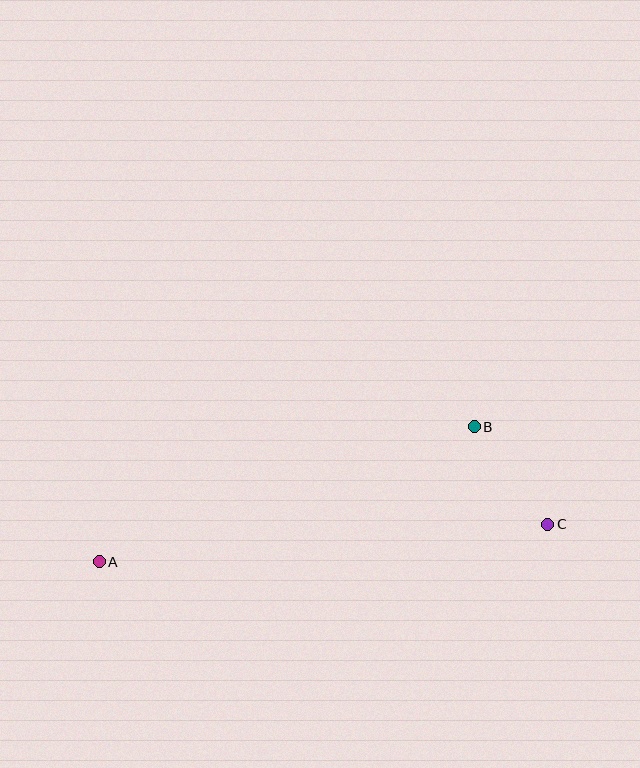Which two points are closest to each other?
Points B and C are closest to each other.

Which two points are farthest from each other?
Points A and C are farthest from each other.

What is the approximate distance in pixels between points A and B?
The distance between A and B is approximately 398 pixels.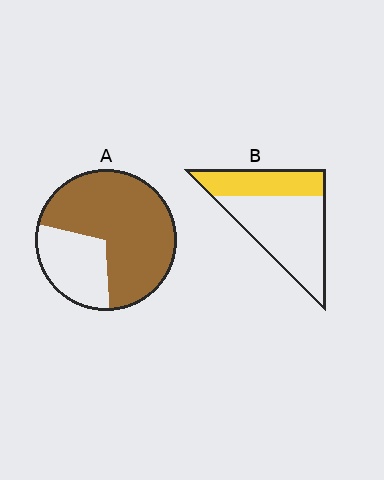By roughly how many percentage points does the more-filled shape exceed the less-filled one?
By roughly 35 percentage points (A over B).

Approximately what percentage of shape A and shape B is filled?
A is approximately 70% and B is approximately 35%.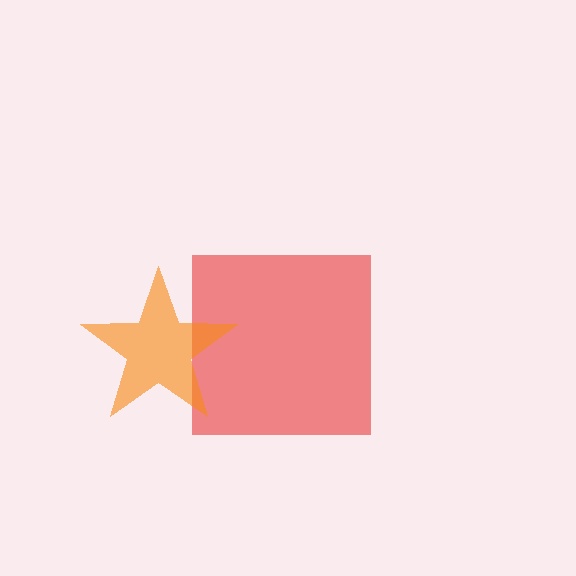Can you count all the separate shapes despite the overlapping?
Yes, there are 2 separate shapes.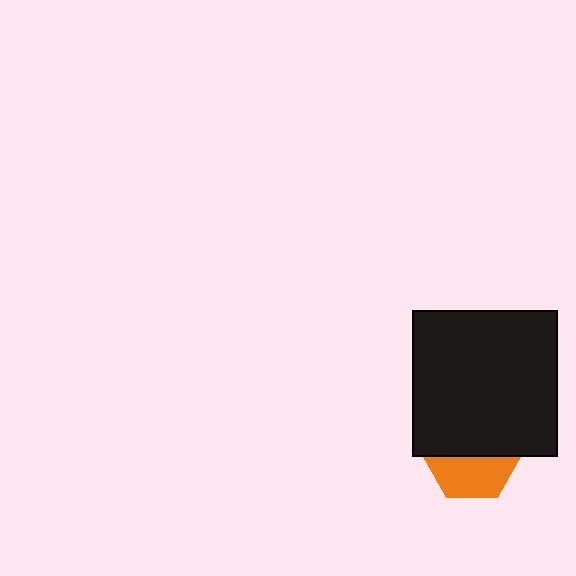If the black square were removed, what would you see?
You would see the complete orange hexagon.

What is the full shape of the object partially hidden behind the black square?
The partially hidden object is an orange hexagon.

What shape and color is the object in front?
The object in front is a black square.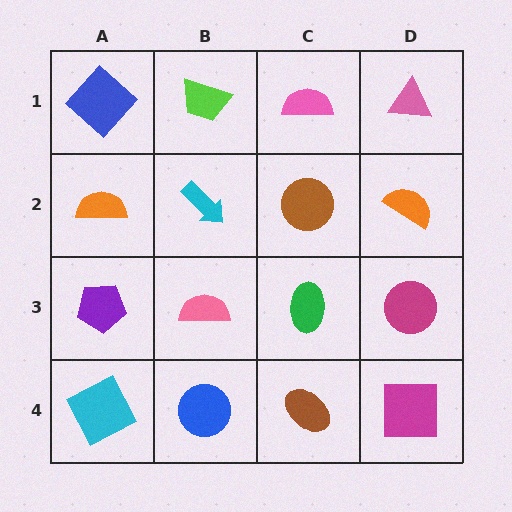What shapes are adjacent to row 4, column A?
A purple pentagon (row 3, column A), a blue circle (row 4, column B).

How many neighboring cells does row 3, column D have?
3.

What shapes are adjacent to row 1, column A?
An orange semicircle (row 2, column A), a lime trapezoid (row 1, column B).